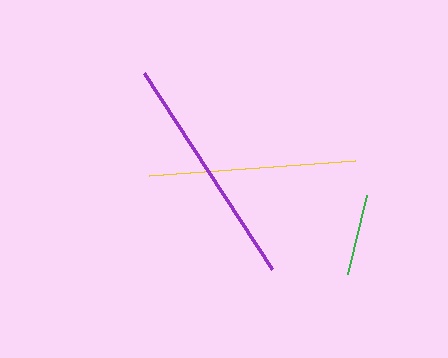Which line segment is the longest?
The purple line is the longest at approximately 235 pixels.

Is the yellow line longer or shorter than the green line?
The yellow line is longer than the green line.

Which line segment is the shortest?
The green line is the shortest at approximately 81 pixels.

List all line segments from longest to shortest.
From longest to shortest: purple, yellow, green.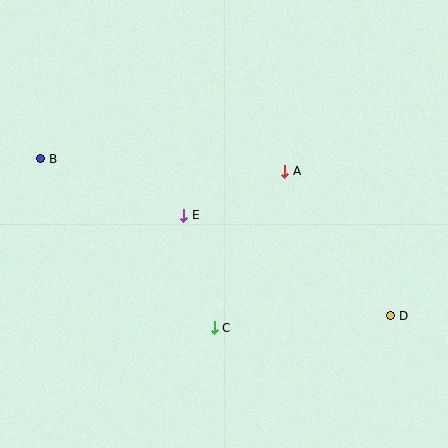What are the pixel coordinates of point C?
Point C is at (214, 328).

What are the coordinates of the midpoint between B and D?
The midpoint between B and D is at (216, 237).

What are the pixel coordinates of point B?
Point B is at (41, 159).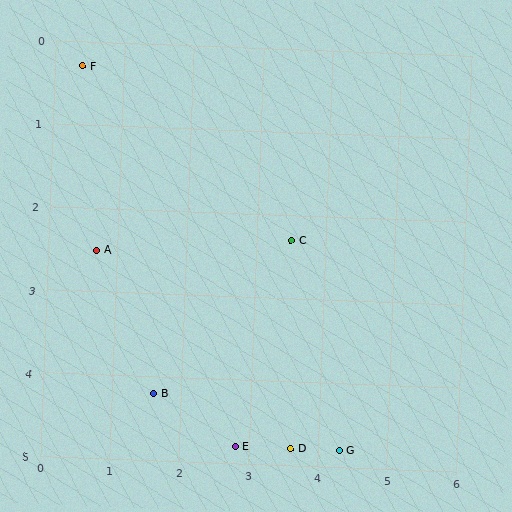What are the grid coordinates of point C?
Point C is at approximately (3.5, 2.3).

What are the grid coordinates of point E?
Point E is at approximately (2.8, 4.8).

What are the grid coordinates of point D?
Point D is at approximately (3.6, 4.8).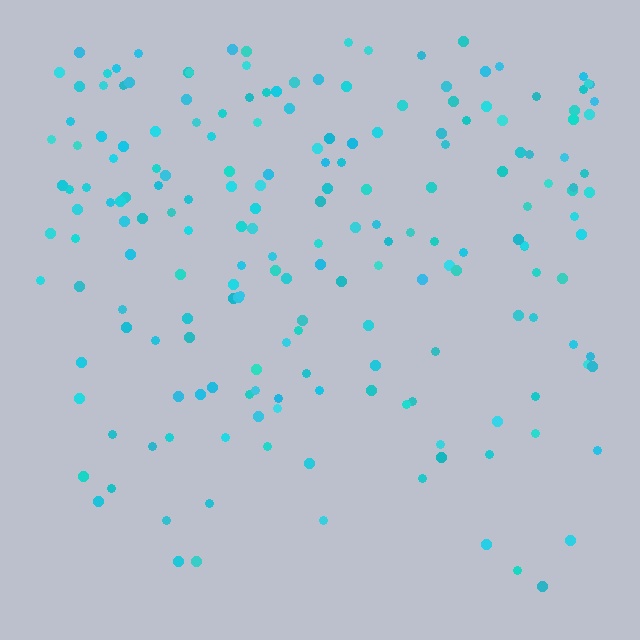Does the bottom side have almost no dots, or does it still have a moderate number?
Still a moderate number, just noticeably fewer than the top.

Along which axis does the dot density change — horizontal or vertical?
Vertical.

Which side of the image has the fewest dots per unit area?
The bottom.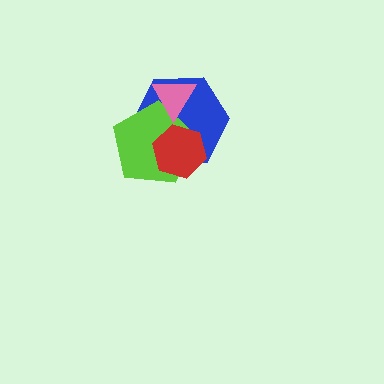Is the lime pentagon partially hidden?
Yes, it is partially covered by another shape.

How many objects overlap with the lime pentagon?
3 objects overlap with the lime pentagon.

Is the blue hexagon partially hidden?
Yes, it is partially covered by another shape.